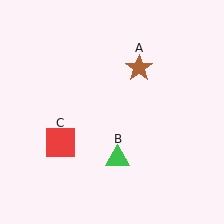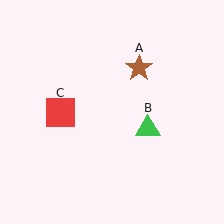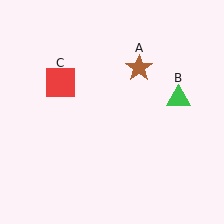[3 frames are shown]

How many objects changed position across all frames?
2 objects changed position: green triangle (object B), red square (object C).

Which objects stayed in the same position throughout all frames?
Brown star (object A) remained stationary.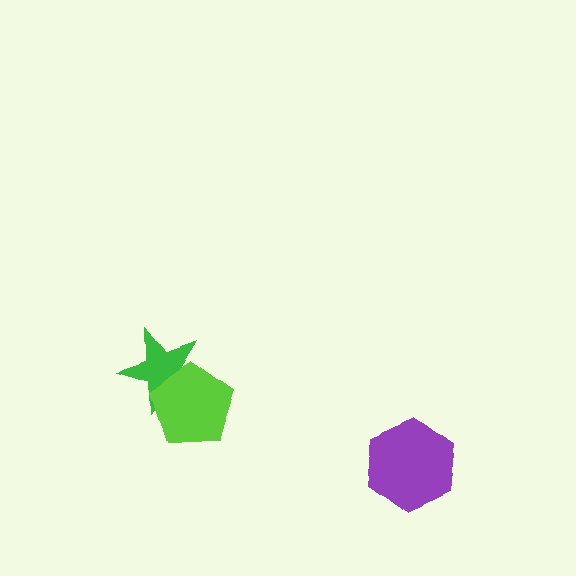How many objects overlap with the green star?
1 object overlaps with the green star.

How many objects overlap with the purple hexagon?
0 objects overlap with the purple hexagon.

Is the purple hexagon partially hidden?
No, no other shape covers it.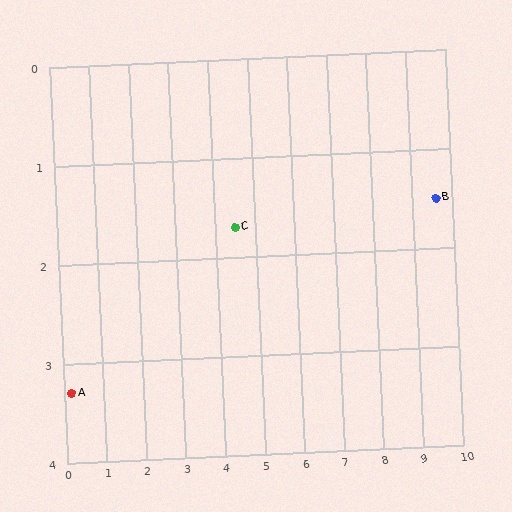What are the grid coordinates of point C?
Point C is at approximately (4.5, 1.7).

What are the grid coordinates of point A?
Point A is at approximately (0.2, 3.3).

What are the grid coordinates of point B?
Point B is at approximately (9.6, 1.5).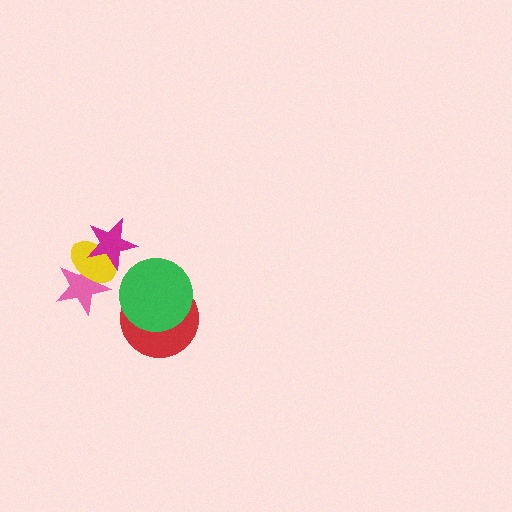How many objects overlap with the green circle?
1 object overlaps with the green circle.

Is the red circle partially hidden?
Yes, it is partially covered by another shape.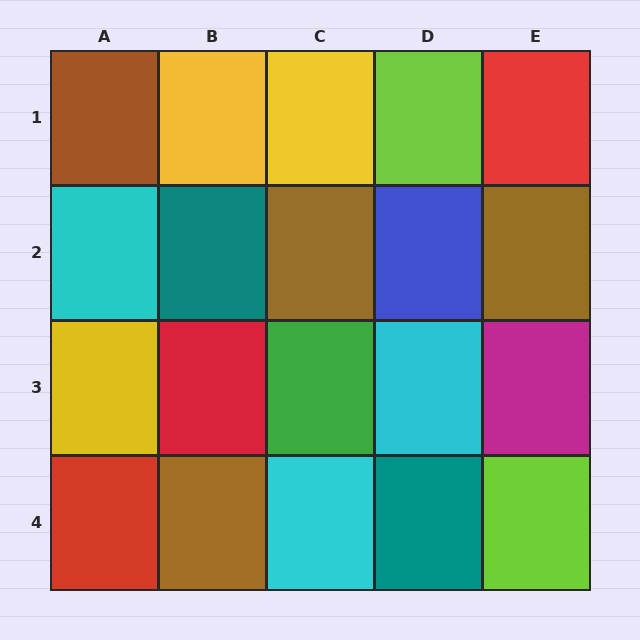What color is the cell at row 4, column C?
Cyan.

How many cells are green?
1 cell is green.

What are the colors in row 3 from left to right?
Yellow, red, green, cyan, magenta.